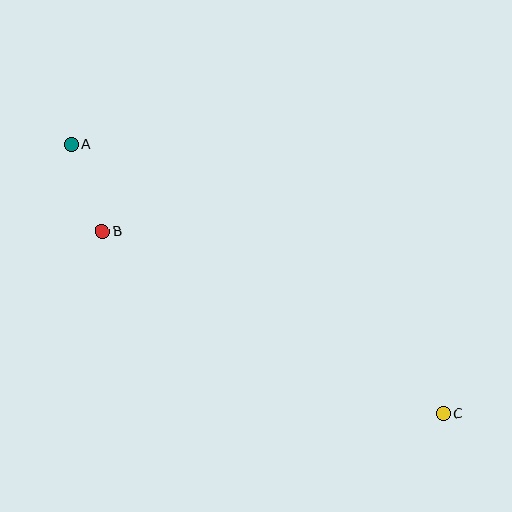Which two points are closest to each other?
Points A and B are closest to each other.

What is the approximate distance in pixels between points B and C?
The distance between B and C is approximately 387 pixels.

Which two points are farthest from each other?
Points A and C are farthest from each other.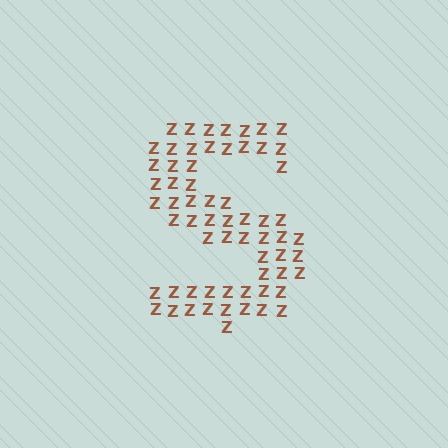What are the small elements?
The small elements are letter Z's.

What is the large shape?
The large shape is the letter S.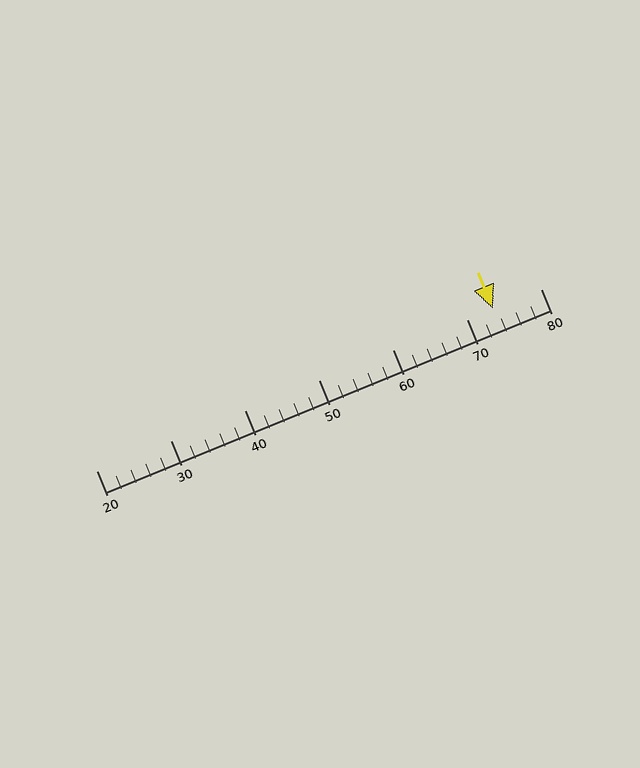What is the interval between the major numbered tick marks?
The major tick marks are spaced 10 units apart.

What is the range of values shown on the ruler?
The ruler shows values from 20 to 80.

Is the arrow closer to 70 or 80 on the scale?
The arrow is closer to 70.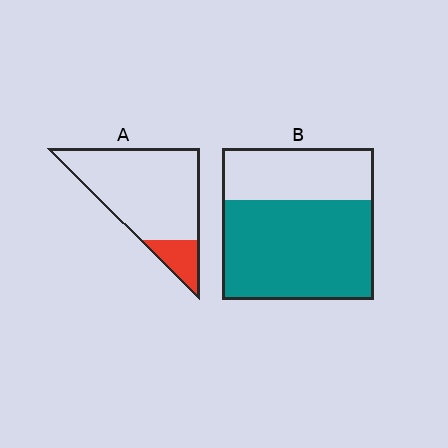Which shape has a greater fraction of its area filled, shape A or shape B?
Shape B.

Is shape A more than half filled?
No.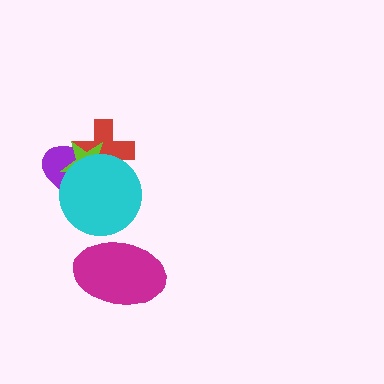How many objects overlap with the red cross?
3 objects overlap with the red cross.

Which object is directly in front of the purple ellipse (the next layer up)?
The lime star is directly in front of the purple ellipse.